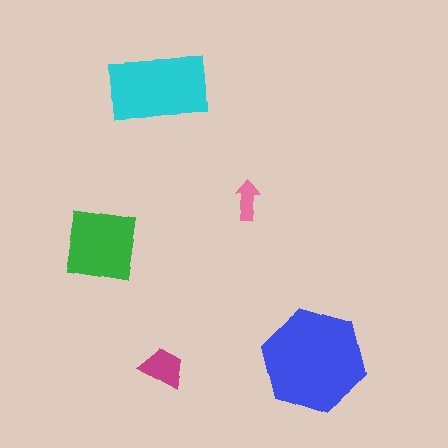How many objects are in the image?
There are 5 objects in the image.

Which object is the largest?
The blue hexagon.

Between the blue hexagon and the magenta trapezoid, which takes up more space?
The blue hexagon.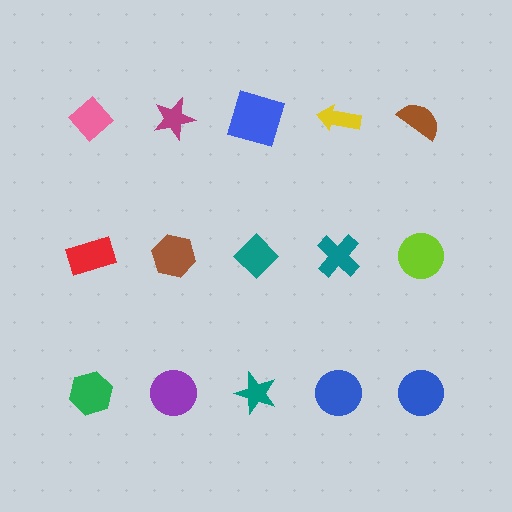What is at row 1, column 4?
A yellow arrow.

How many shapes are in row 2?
5 shapes.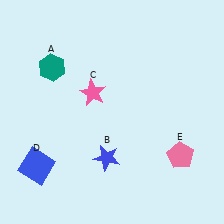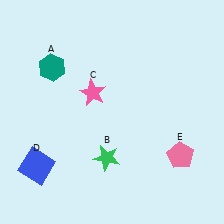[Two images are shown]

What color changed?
The star (B) changed from blue in Image 1 to green in Image 2.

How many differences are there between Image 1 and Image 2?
There is 1 difference between the two images.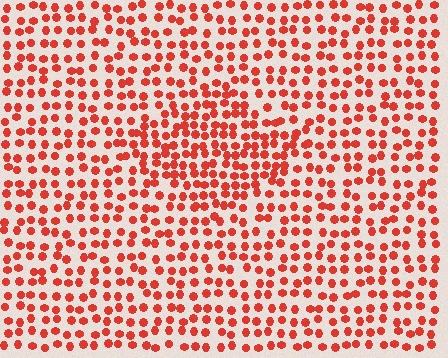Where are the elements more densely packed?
The elements are more densely packed inside the diamond boundary.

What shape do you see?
I see a diamond.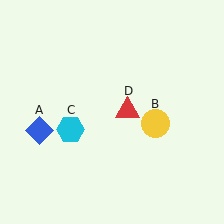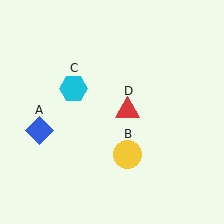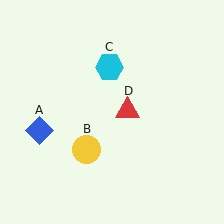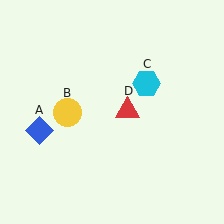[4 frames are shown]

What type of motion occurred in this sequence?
The yellow circle (object B), cyan hexagon (object C) rotated clockwise around the center of the scene.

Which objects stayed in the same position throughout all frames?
Blue diamond (object A) and red triangle (object D) remained stationary.